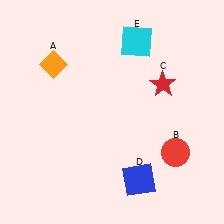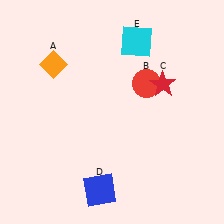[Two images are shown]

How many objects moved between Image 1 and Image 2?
2 objects moved between the two images.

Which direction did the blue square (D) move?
The blue square (D) moved left.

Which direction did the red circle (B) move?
The red circle (B) moved up.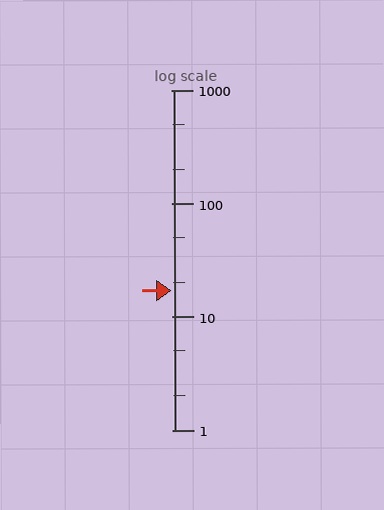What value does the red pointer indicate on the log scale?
The pointer indicates approximately 17.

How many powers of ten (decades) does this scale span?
The scale spans 3 decades, from 1 to 1000.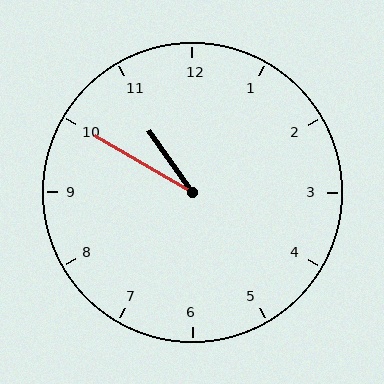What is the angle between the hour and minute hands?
Approximately 25 degrees.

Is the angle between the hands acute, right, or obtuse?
It is acute.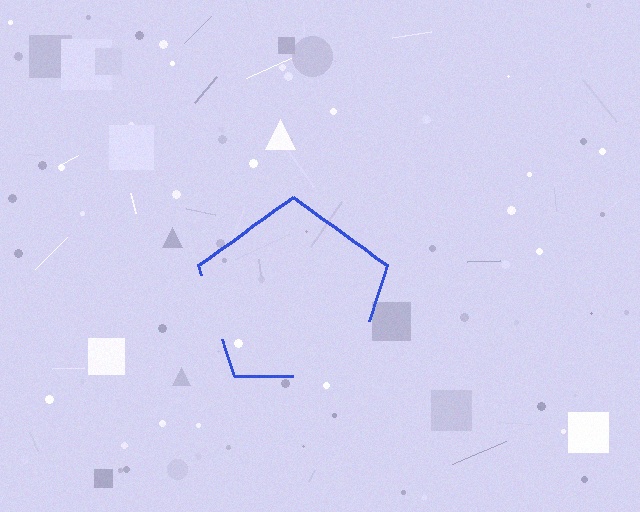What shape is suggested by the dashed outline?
The dashed outline suggests a pentagon.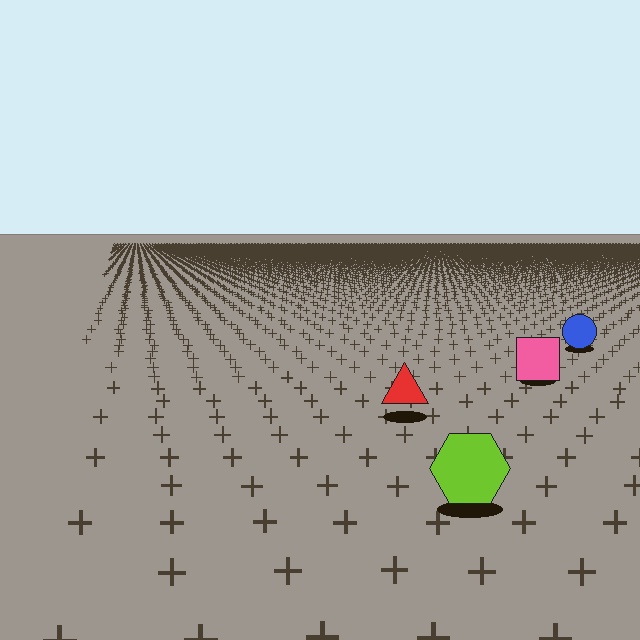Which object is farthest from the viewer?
The blue circle is farthest from the viewer. It appears smaller and the ground texture around it is denser.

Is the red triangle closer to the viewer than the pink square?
Yes. The red triangle is closer — you can tell from the texture gradient: the ground texture is coarser near it.